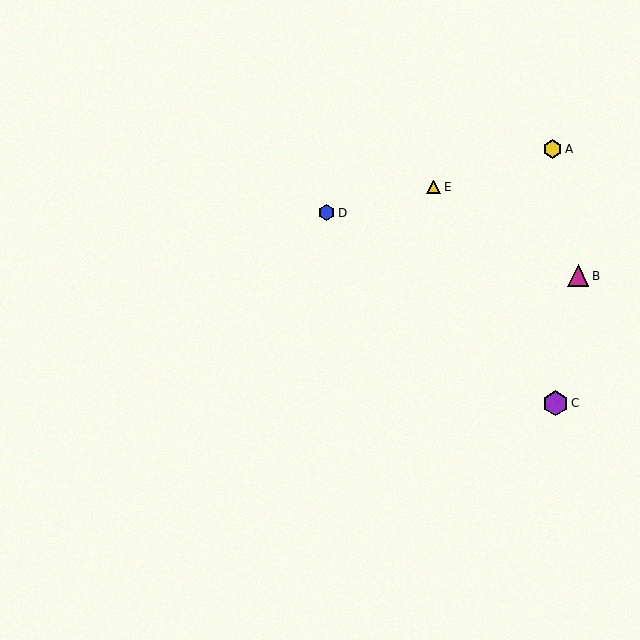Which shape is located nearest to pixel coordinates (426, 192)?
The yellow triangle (labeled E) at (434, 187) is nearest to that location.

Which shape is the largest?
The purple hexagon (labeled C) is the largest.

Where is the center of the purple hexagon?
The center of the purple hexagon is at (555, 403).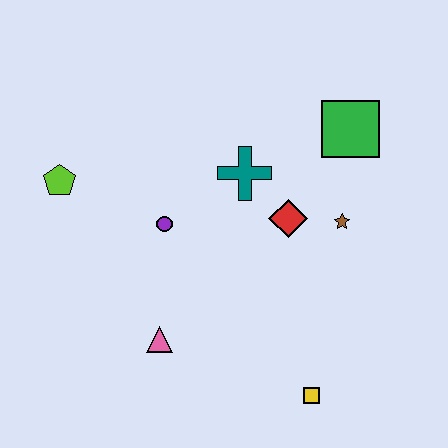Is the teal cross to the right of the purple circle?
Yes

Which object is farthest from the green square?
The lime pentagon is farthest from the green square.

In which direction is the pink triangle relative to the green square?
The pink triangle is below the green square.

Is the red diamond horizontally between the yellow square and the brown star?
No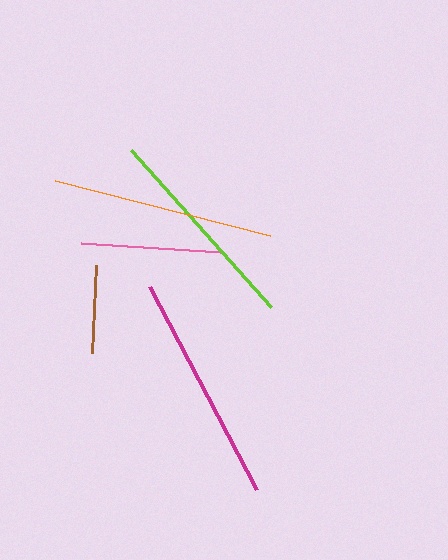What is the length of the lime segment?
The lime segment is approximately 210 pixels long.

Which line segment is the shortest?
The brown line is the shortest at approximately 89 pixels.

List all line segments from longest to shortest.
From longest to shortest: magenta, orange, lime, pink, brown.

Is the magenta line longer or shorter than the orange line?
The magenta line is longer than the orange line.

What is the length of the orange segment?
The orange segment is approximately 223 pixels long.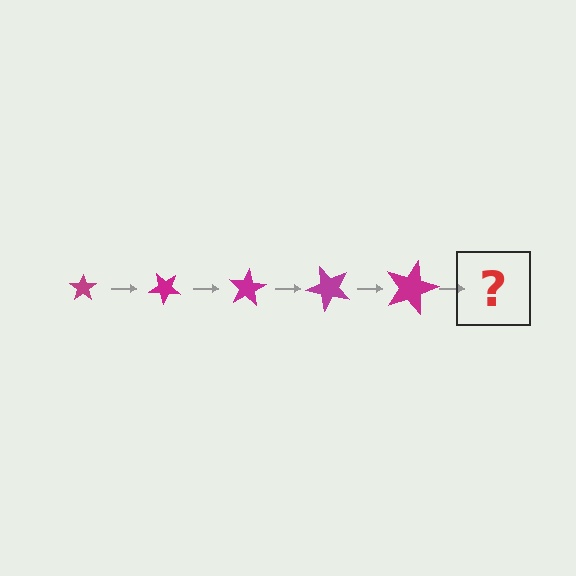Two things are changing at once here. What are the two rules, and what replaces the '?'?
The two rules are that the star grows larger each step and it rotates 40 degrees each step. The '?' should be a star, larger than the previous one and rotated 200 degrees from the start.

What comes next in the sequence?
The next element should be a star, larger than the previous one and rotated 200 degrees from the start.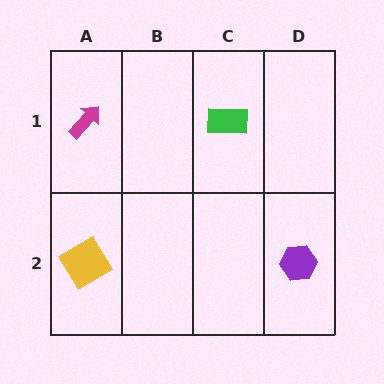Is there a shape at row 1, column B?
No, that cell is empty.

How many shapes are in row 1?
2 shapes.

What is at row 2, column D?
A purple hexagon.